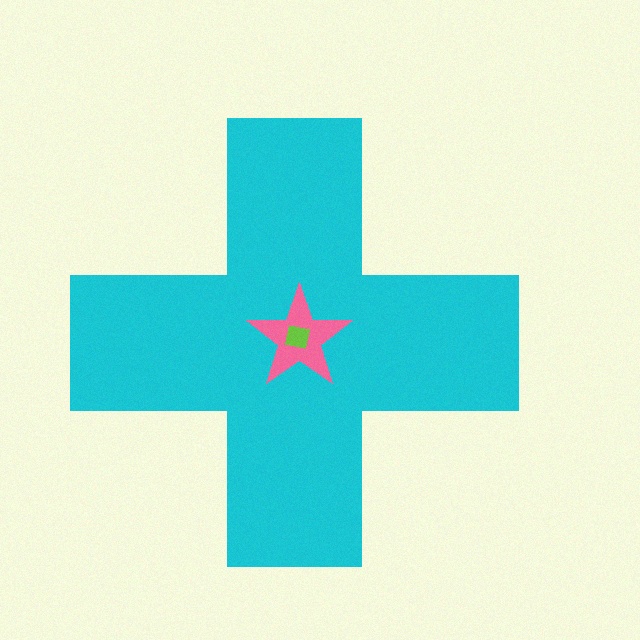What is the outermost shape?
The cyan cross.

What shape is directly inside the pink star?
The lime square.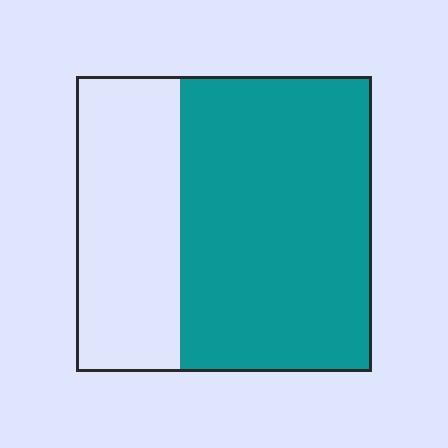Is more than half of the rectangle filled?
Yes.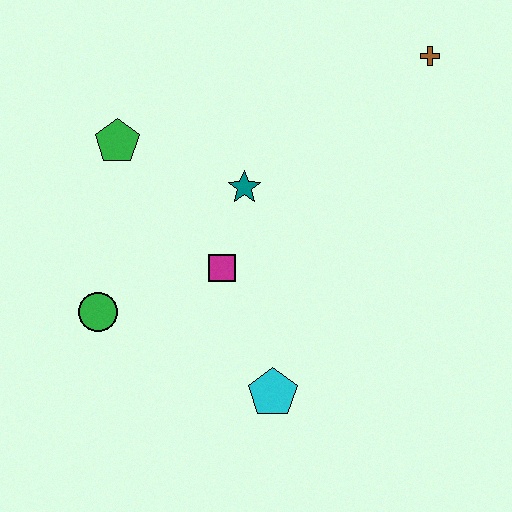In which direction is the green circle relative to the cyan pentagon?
The green circle is to the left of the cyan pentagon.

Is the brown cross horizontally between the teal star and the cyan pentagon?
No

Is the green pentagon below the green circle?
No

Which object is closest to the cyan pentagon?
The magenta square is closest to the cyan pentagon.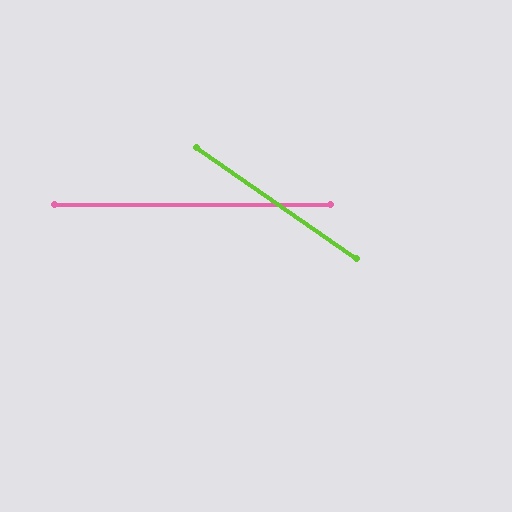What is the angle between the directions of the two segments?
Approximately 35 degrees.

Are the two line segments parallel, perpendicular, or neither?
Neither parallel nor perpendicular — they differ by about 35°.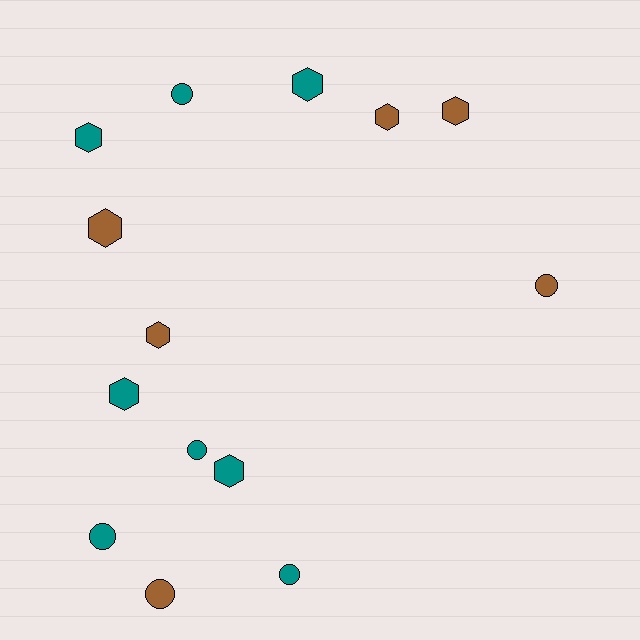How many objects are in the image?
There are 14 objects.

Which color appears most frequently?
Teal, with 8 objects.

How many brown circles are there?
There are 2 brown circles.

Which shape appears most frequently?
Hexagon, with 8 objects.